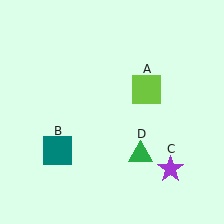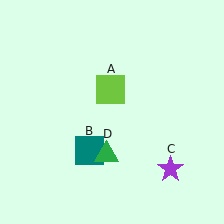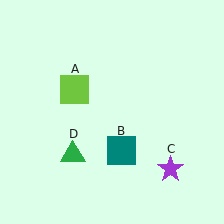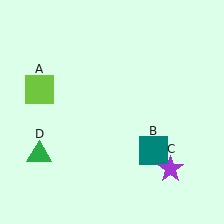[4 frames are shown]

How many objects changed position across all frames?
3 objects changed position: lime square (object A), teal square (object B), green triangle (object D).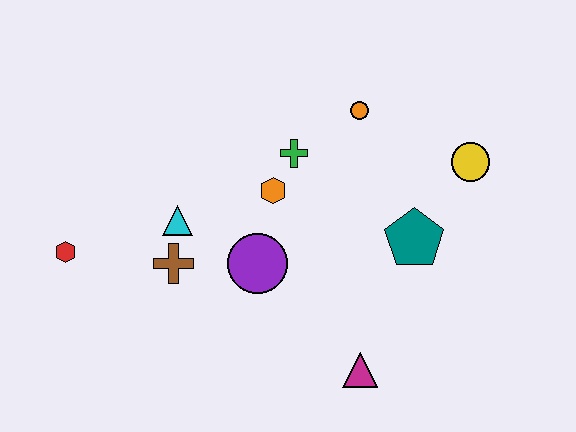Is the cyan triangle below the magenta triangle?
No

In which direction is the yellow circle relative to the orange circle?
The yellow circle is to the right of the orange circle.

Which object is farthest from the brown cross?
The yellow circle is farthest from the brown cross.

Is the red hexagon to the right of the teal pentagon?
No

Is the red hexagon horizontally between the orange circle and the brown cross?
No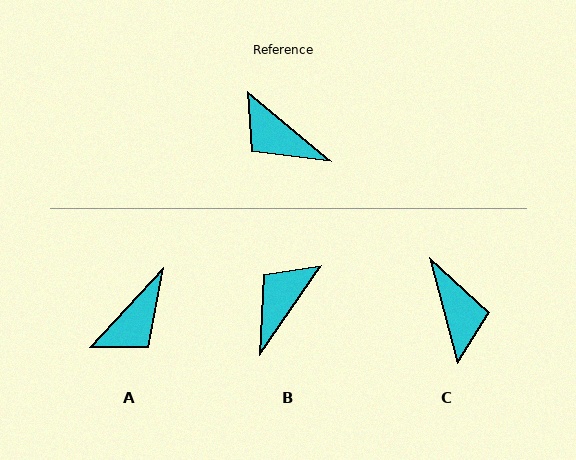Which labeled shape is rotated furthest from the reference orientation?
C, about 144 degrees away.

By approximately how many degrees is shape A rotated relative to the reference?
Approximately 87 degrees counter-clockwise.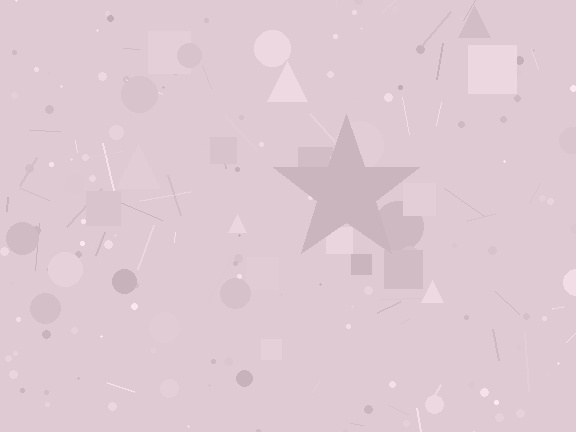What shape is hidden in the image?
A star is hidden in the image.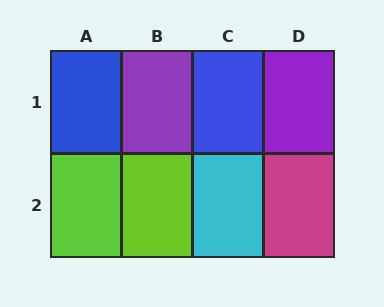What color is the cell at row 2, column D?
Magenta.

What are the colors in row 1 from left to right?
Blue, purple, blue, purple.